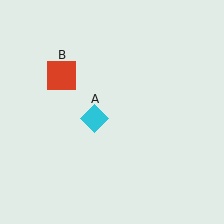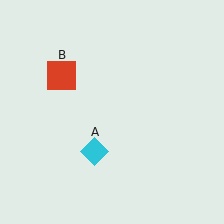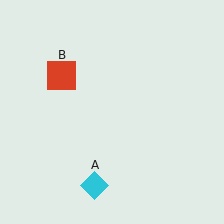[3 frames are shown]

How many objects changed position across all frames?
1 object changed position: cyan diamond (object A).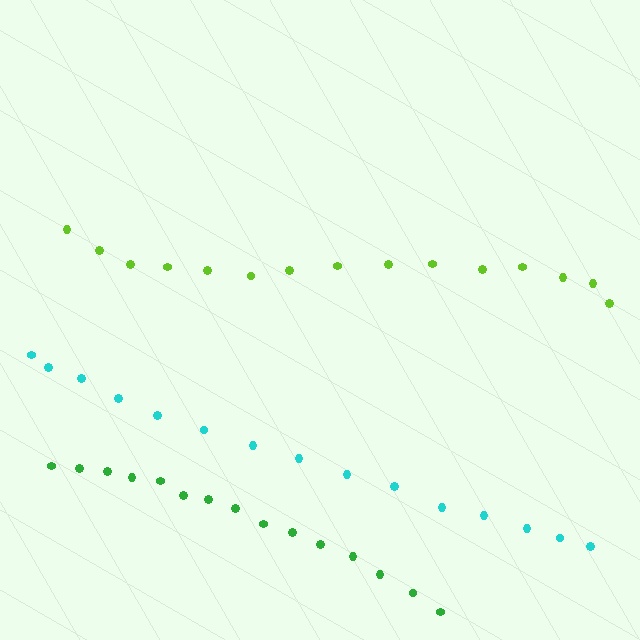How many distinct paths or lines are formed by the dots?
There are 3 distinct paths.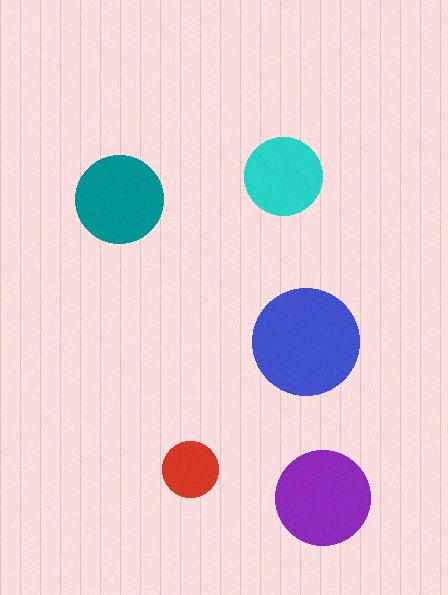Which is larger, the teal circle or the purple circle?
The purple one.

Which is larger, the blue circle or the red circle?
The blue one.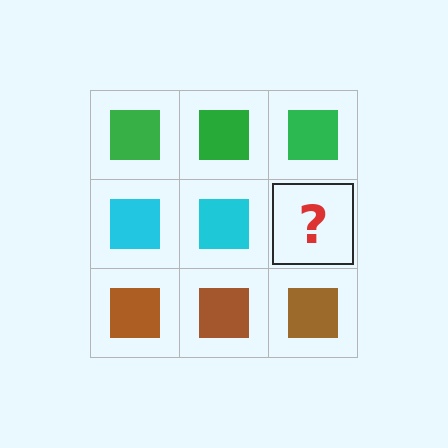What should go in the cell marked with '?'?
The missing cell should contain a cyan square.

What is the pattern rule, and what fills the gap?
The rule is that each row has a consistent color. The gap should be filled with a cyan square.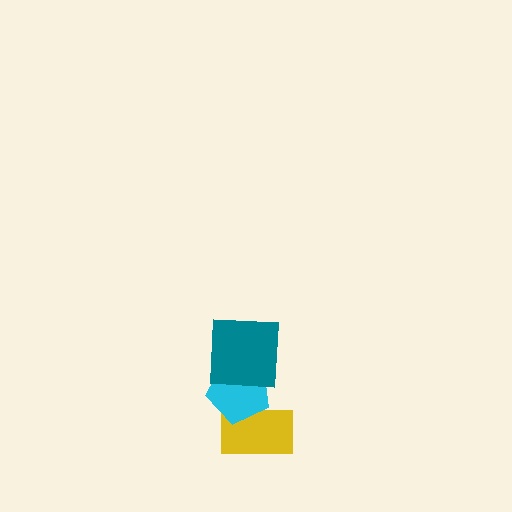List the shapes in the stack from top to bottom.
From top to bottom: the teal square, the cyan pentagon, the yellow rectangle.